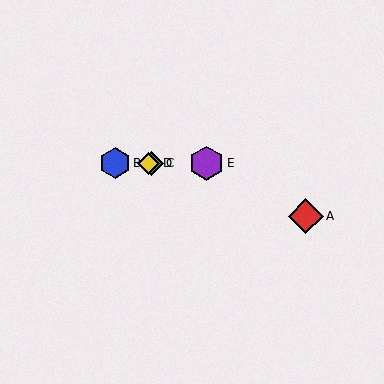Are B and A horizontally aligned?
No, B is at y≈163 and A is at y≈216.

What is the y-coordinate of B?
Object B is at y≈163.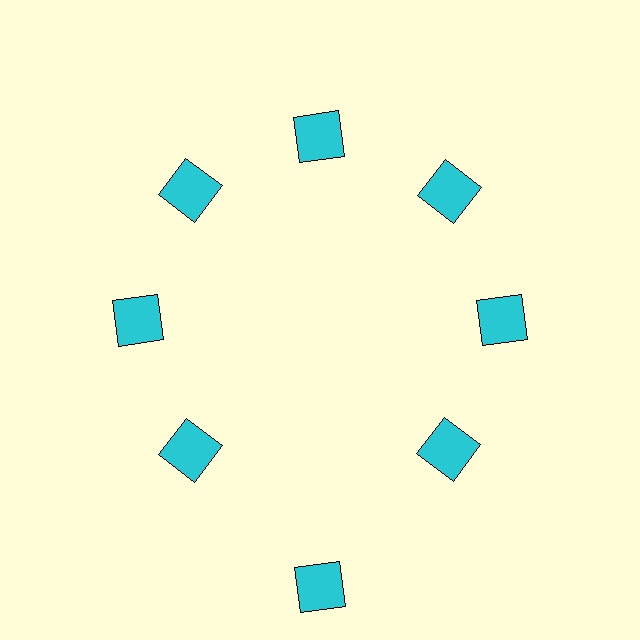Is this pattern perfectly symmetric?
No. The 8 cyan squares are arranged in a ring, but one element near the 6 o'clock position is pushed outward from the center, breaking the 8-fold rotational symmetry.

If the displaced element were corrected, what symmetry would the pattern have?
It would have 8-fold rotational symmetry — the pattern would map onto itself every 45 degrees.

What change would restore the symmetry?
The symmetry would be restored by moving it inward, back onto the ring so that all 8 squares sit at equal angles and equal distance from the center.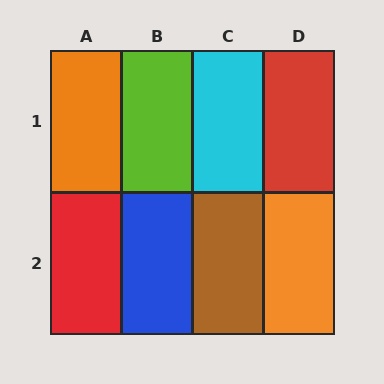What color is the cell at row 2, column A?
Red.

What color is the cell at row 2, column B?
Blue.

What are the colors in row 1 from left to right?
Orange, lime, cyan, red.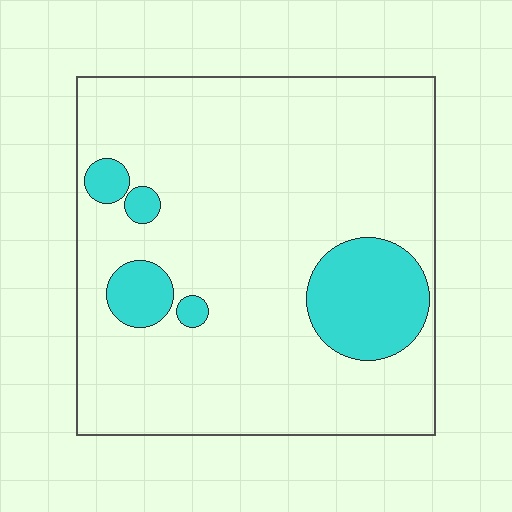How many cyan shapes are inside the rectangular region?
5.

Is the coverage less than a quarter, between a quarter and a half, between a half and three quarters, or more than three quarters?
Less than a quarter.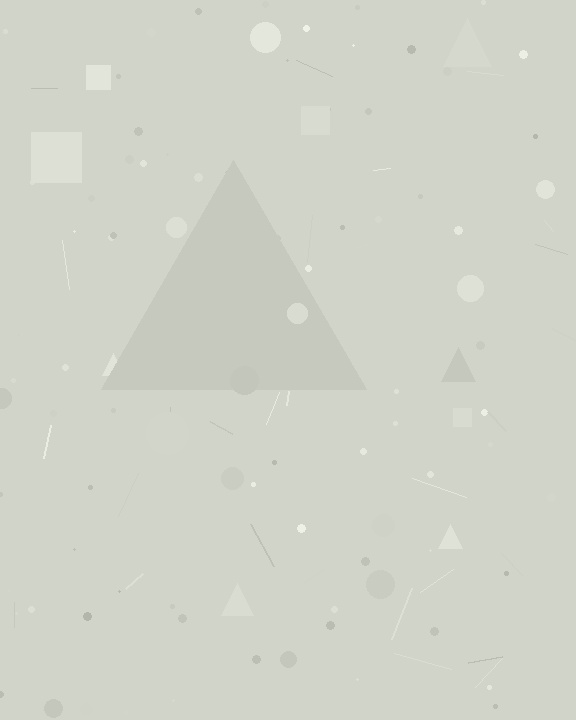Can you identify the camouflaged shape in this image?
The camouflaged shape is a triangle.